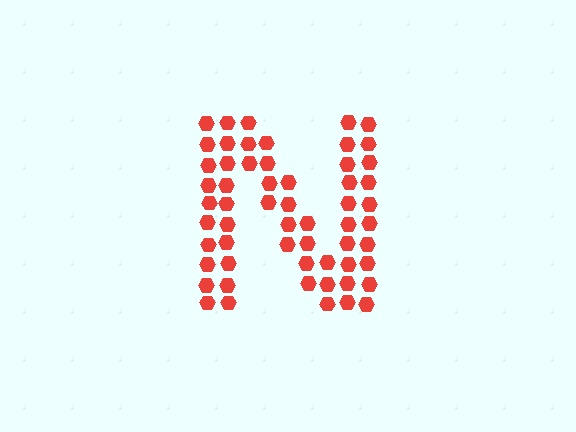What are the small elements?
The small elements are hexagons.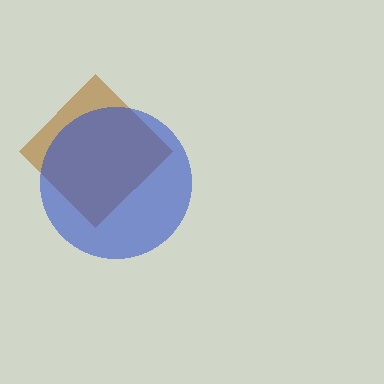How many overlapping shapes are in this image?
There are 2 overlapping shapes in the image.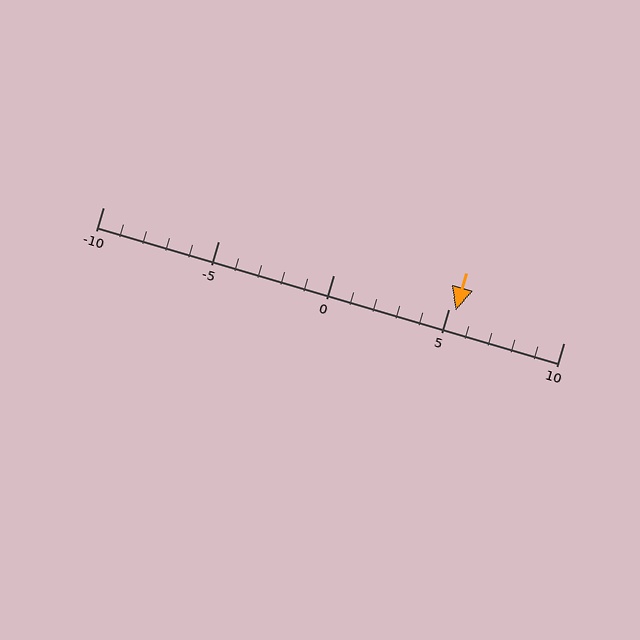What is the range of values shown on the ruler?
The ruler shows values from -10 to 10.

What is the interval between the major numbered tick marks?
The major tick marks are spaced 5 units apart.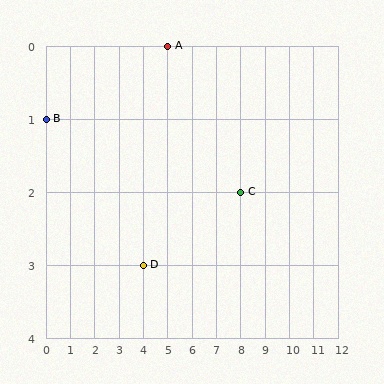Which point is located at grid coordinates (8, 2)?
Point C is at (8, 2).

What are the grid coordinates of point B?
Point B is at grid coordinates (0, 1).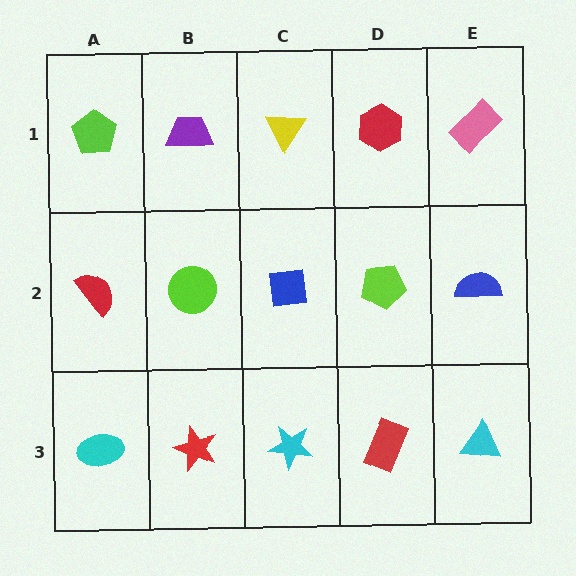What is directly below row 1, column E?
A blue semicircle.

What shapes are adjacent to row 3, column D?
A lime pentagon (row 2, column D), a cyan star (row 3, column C), a cyan triangle (row 3, column E).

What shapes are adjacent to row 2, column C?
A yellow triangle (row 1, column C), a cyan star (row 3, column C), a lime circle (row 2, column B), a lime pentagon (row 2, column D).